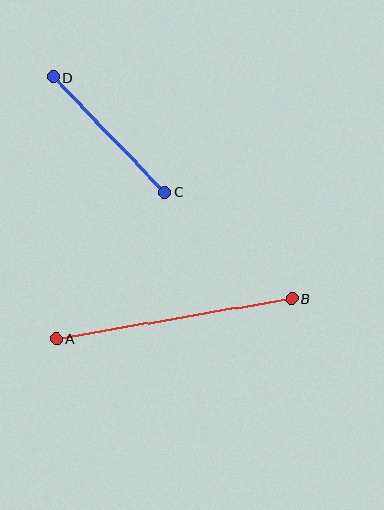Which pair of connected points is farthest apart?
Points A and B are farthest apart.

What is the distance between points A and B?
The distance is approximately 239 pixels.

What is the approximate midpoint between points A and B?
The midpoint is at approximately (174, 319) pixels.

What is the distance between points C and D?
The distance is approximately 160 pixels.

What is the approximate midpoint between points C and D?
The midpoint is at approximately (109, 134) pixels.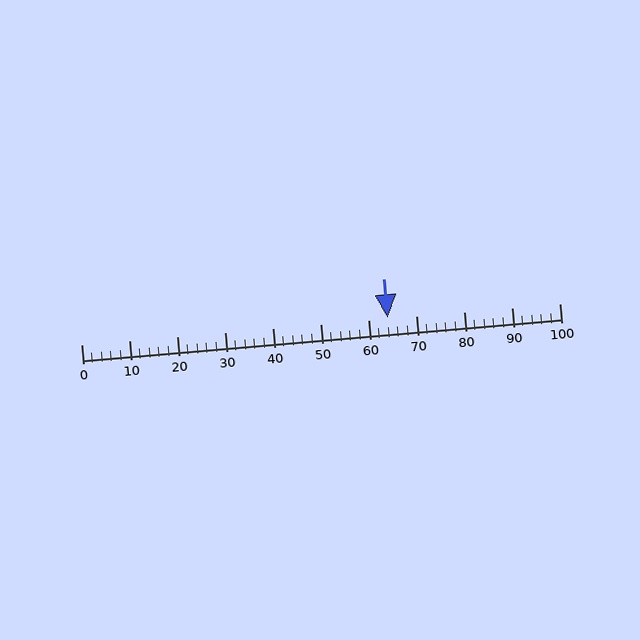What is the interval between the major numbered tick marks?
The major tick marks are spaced 10 units apart.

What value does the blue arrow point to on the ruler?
The blue arrow points to approximately 64.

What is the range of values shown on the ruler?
The ruler shows values from 0 to 100.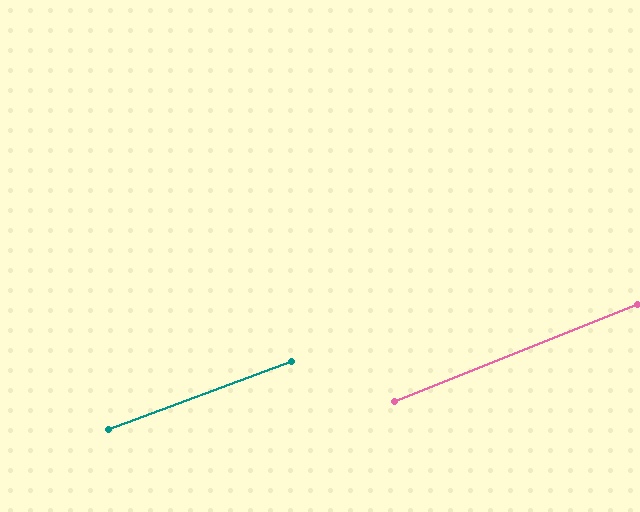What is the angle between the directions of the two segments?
Approximately 1 degree.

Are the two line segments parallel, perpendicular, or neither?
Parallel — their directions differ by only 1.1°.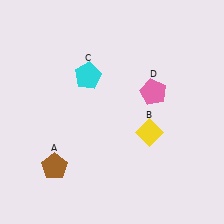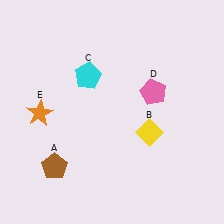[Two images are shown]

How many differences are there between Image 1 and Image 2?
There is 1 difference between the two images.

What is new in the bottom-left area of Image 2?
An orange star (E) was added in the bottom-left area of Image 2.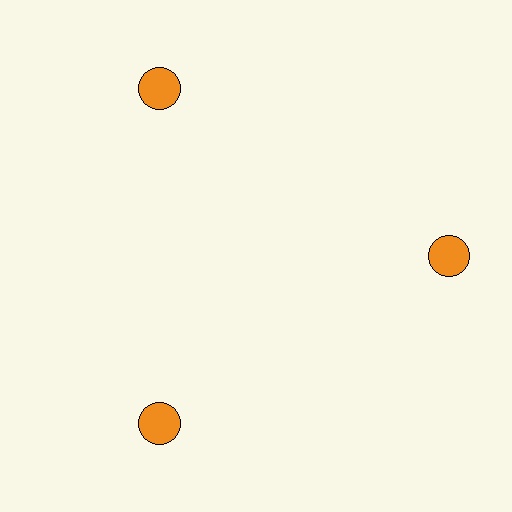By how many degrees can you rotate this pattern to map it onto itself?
The pattern maps onto itself every 120 degrees of rotation.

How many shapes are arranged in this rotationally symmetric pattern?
There are 3 shapes, arranged in 3 groups of 1.